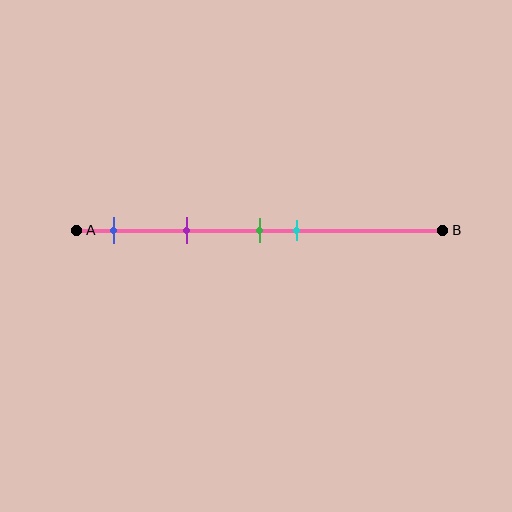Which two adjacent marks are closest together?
The green and cyan marks are the closest adjacent pair.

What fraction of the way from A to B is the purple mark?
The purple mark is approximately 30% (0.3) of the way from A to B.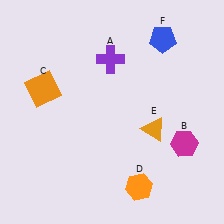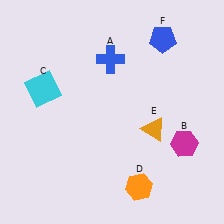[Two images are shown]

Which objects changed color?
A changed from purple to blue. C changed from orange to cyan.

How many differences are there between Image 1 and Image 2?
There are 2 differences between the two images.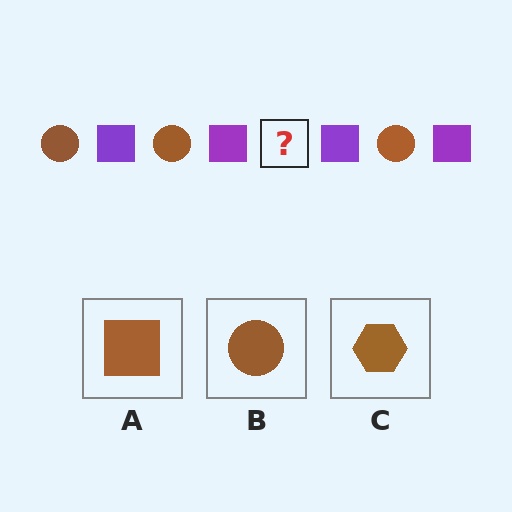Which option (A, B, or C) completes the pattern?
B.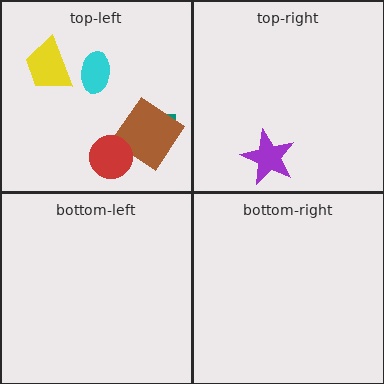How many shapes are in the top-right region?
1.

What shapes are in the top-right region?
The purple star.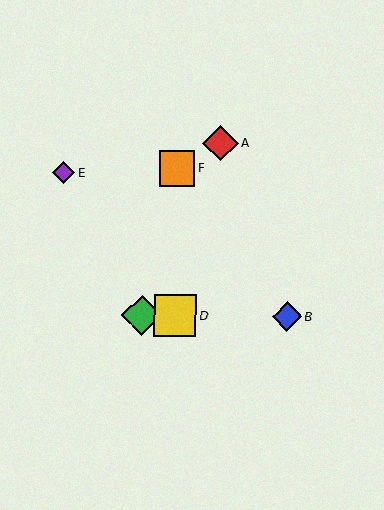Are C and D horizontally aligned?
Yes, both are at y≈315.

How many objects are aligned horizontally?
3 objects (B, C, D) are aligned horizontally.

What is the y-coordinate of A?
Object A is at y≈144.